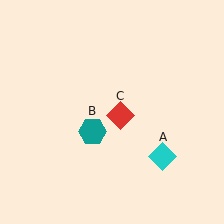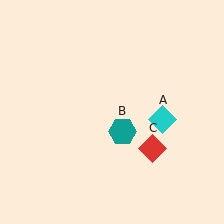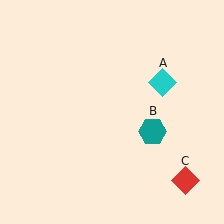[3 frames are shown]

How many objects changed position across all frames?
3 objects changed position: cyan diamond (object A), teal hexagon (object B), red diamond (object C).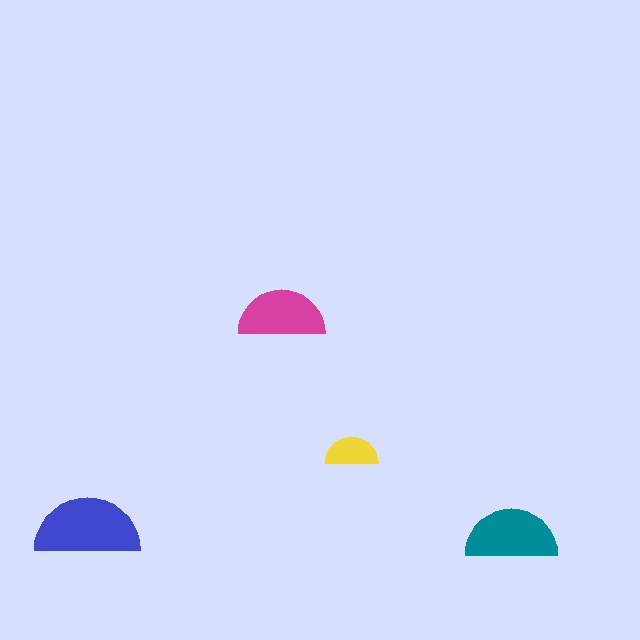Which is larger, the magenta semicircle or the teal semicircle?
The teal one.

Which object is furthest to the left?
The blue semicircle is leftmost.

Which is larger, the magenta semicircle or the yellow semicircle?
The magenta one.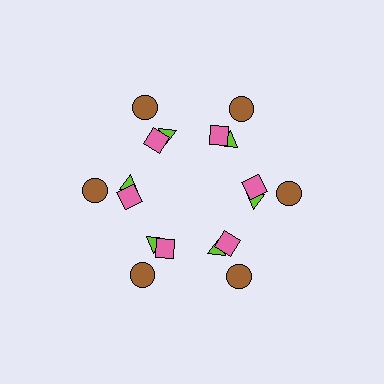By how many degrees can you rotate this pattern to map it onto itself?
The pattern maps onto itself every 60 degrees of rotation.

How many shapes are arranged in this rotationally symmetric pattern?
There are 18 shapes, arranged in 6 groups of 3.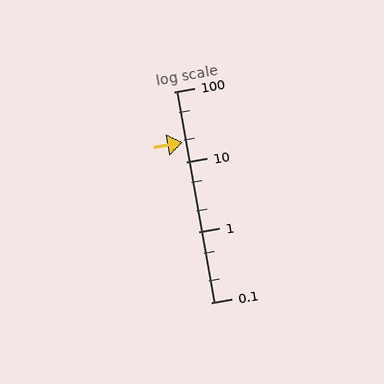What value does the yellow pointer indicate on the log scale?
The pointer indicates approximately 19.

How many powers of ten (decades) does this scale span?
The scale spans 3 decades, from 0.1 to 100.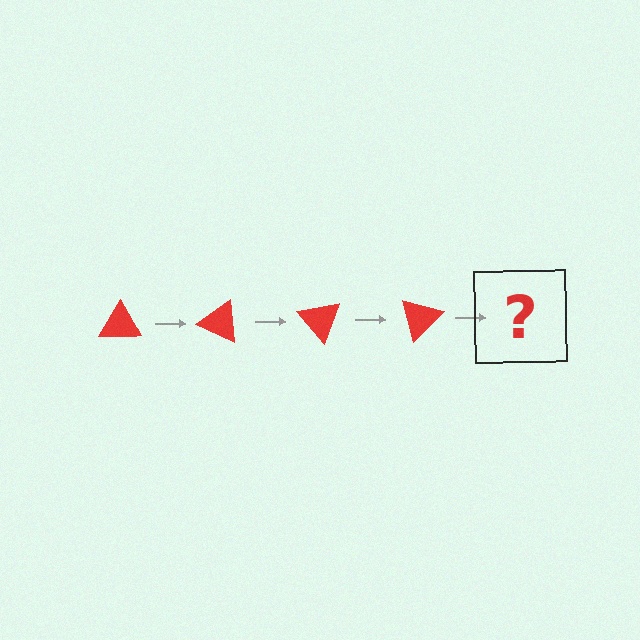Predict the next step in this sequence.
The next step is a red triangle rotated 100 degrees.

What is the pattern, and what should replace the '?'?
The pattern is that the triangle rotates 25 degrees each step. The '?' should be a red triangle rotated 100 degrees.